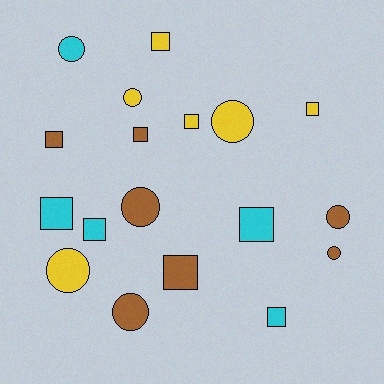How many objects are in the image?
There are 18 objects.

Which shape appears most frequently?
Square, with 10 objects.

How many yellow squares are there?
There are 3 yellow squares.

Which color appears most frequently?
Brown, with 7 objects.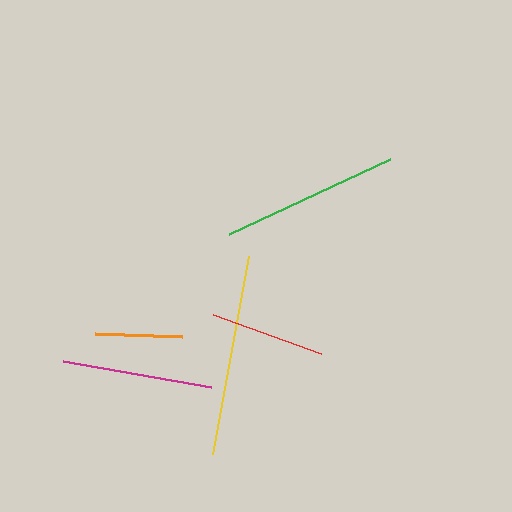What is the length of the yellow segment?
The yellow segment is approximately 201 pixels long.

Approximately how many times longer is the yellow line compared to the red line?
The yellow line is approximately 1.8 times the length of the red line.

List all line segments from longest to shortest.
From longest to shortest: yellow, green, magenta, red, orange.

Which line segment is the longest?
The yellow line is the longest at approximately 201 pixels.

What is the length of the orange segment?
The orange segment is approximately 87 pixels long.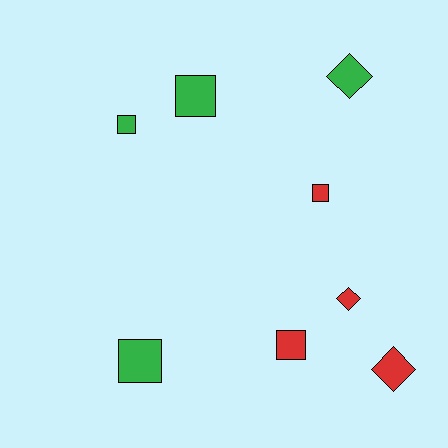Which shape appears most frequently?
Square, with 5 objects.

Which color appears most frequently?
Red, with 4 objects.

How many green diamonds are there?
There is 1 green diamond.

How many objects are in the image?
There are 8 objects.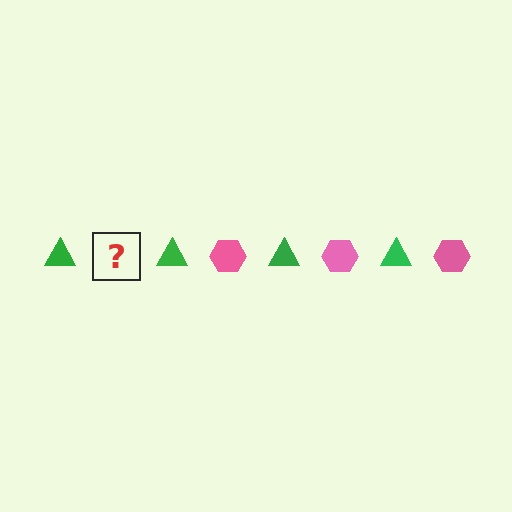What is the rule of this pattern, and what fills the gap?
The rule is that the pattern alternates between green triangle and pink hexagon. The gap should be filled with a pink hexagon.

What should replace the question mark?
The question mark should be replaced with a pink hexagon.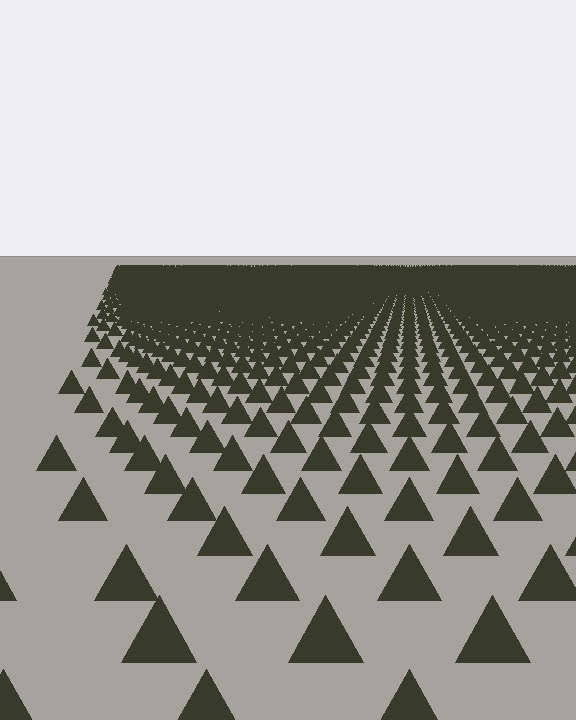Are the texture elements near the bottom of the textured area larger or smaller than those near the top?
Larger. Near the bottom, elements are closer to the viewer and appear at a bigger on-screen size.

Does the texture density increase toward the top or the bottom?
Density increases toward the top.